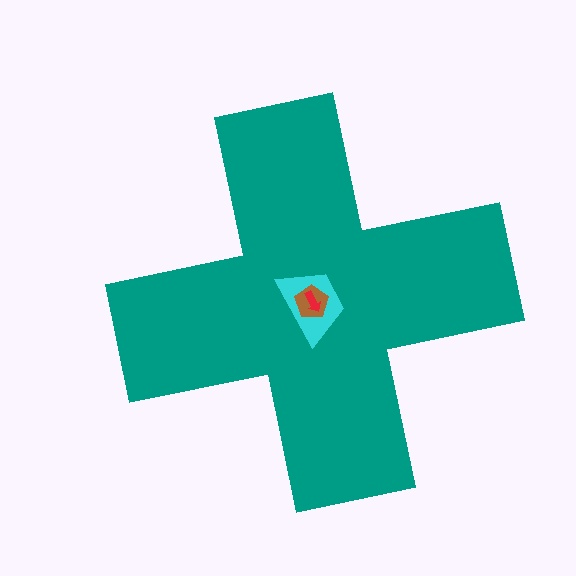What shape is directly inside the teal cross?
The cyan trapezoid.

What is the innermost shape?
The red arrow.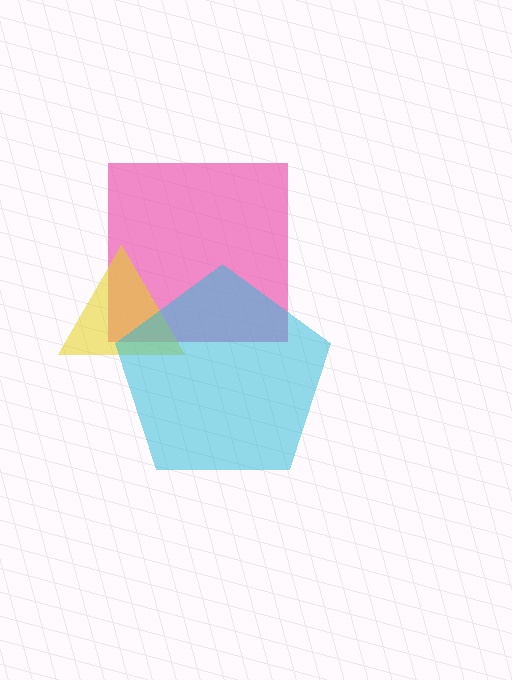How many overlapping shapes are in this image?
There are 3 overlapping shapes in the image.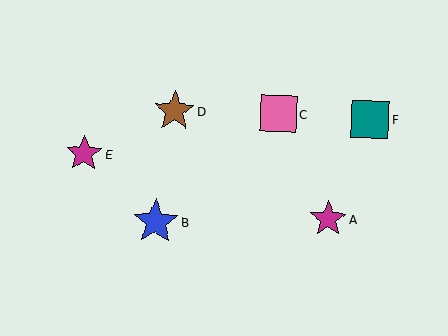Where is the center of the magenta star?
The center of the magenta star is at (84, 153).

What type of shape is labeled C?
Shape C is a pink square.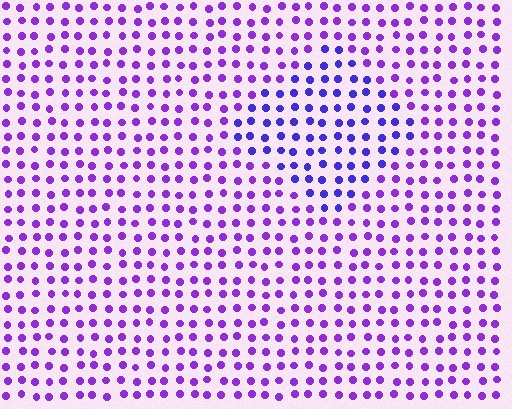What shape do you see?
I see a diamond.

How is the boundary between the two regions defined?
The boundary is defined purely by a slight shift in hue (about 29 degrees). Spacing, size, and orientation are identical on both sides.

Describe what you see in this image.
The image is filled with small purple elements in a uniform arrangement. A diamond-shaped region is visible where the elements are tinted to a slightly different hue, forming a subtle color boundary.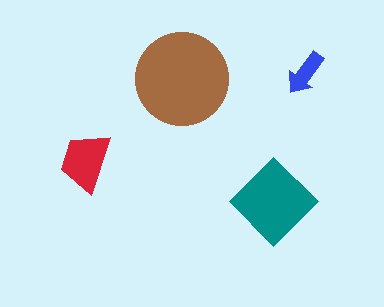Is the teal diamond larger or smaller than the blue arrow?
Larger.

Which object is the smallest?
The blue arrow.